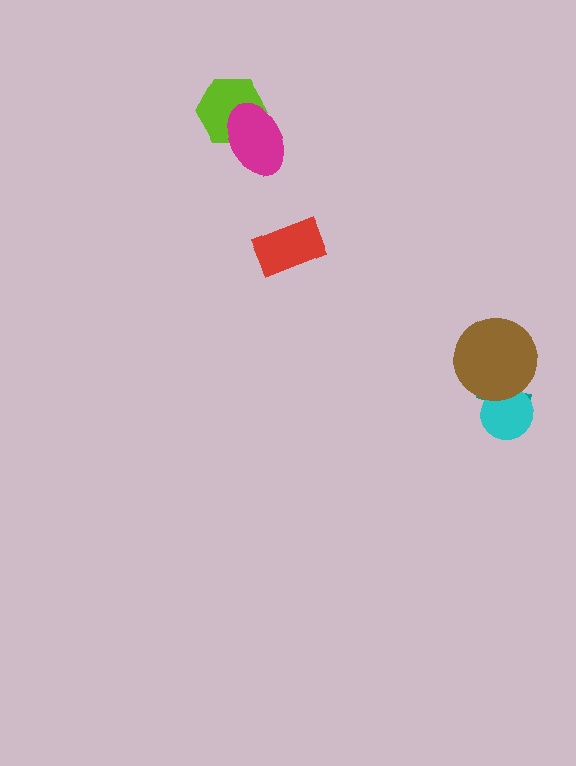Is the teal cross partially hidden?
Yes, it is partially covered by another shape.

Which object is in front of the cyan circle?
The brown circle is in front of the cyan circle.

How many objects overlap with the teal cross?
2 objects overlap with the teal cross.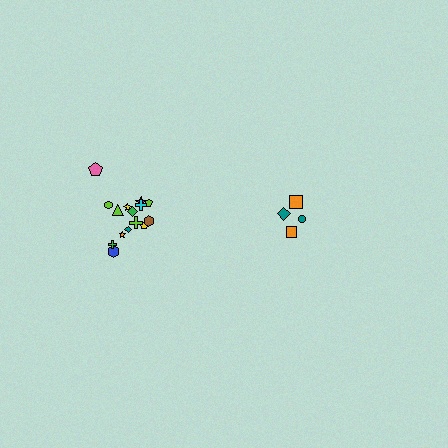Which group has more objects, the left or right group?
The left group.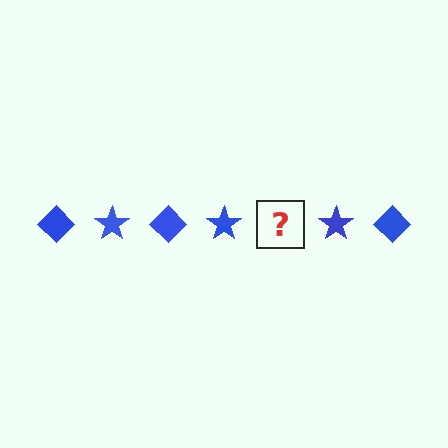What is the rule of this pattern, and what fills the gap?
The rule is that the pattern cycles through diamond, star shapes in blue. The gap should be filled with a blue diamond.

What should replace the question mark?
The question mark should be replaced with a blue diamond.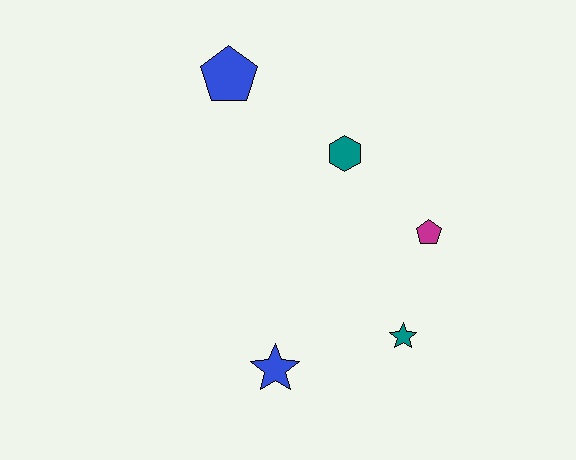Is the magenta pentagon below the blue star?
No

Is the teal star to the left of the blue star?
No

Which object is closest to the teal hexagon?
The magenta pentagon is closest to the teal hexagon.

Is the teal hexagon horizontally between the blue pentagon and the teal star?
Yes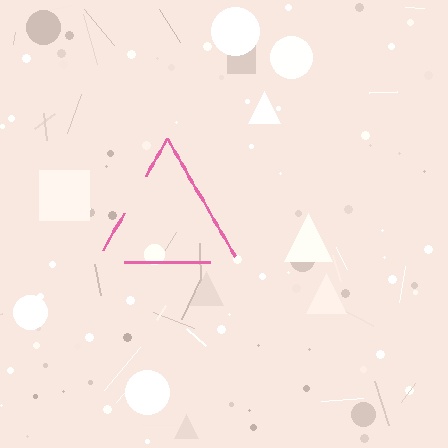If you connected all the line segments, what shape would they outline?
They would outline a triangle.